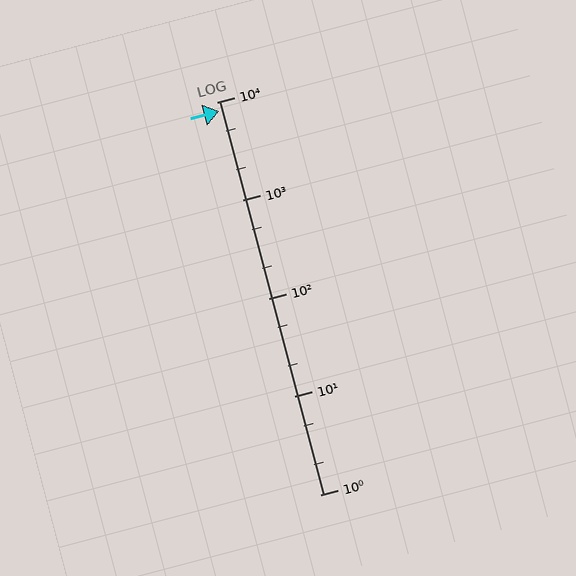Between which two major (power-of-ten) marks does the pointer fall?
The pointer is between 1000 and 10000.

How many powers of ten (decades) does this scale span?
The scale spans 4 decades, from 1 to 10000.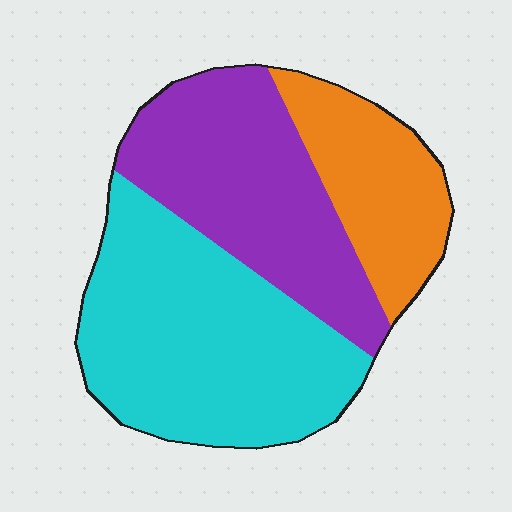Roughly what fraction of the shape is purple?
Purple covers around 35% of the shape.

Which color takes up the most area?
Cyan, at roughly 45%.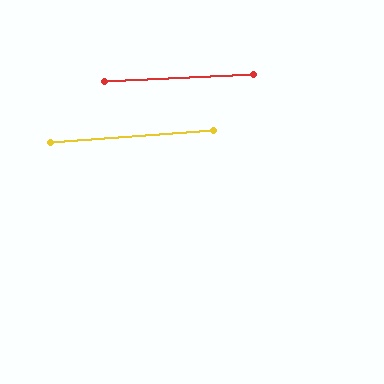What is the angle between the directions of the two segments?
Approximately 1 degree.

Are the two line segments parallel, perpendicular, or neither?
Parallel — their directions differ by only 1.4°.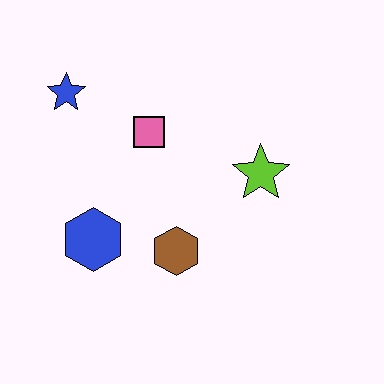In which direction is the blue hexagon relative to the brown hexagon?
The blue hexagon is to the left of the brown hexagon.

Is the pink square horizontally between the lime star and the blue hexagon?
Yes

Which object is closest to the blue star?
The pink square is closest to the blue star.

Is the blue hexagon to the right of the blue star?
Yes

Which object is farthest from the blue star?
The lime star is farthest from the blue star.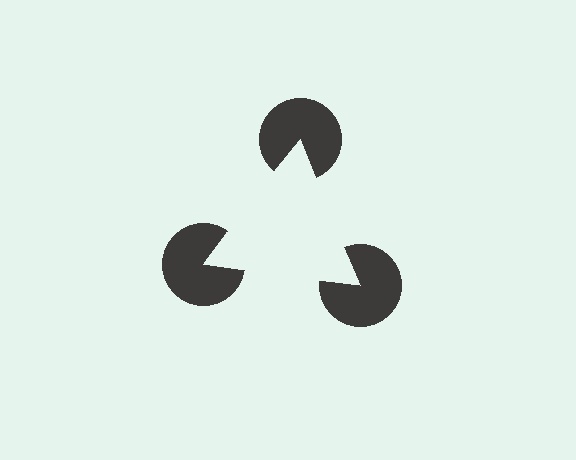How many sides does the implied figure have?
3 sides.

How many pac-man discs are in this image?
There are 3 — one at each vertex of the illusory triangle.